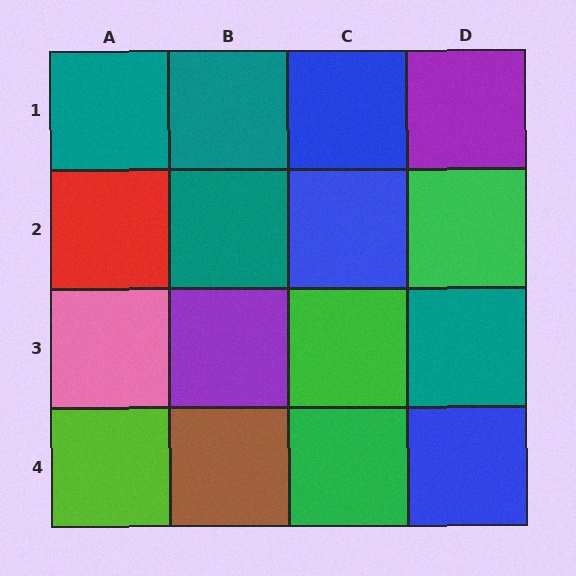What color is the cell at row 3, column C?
Green.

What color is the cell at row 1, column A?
Teal.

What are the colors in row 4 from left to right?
Lime, brown, green, blue.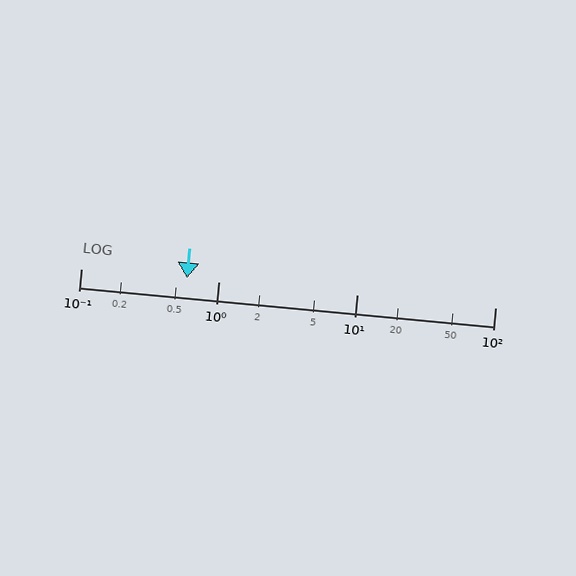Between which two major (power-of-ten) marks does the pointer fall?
The pointer is between 0.1 and 1.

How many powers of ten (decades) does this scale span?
The scale spans 3 decades, from 0.1 to 100.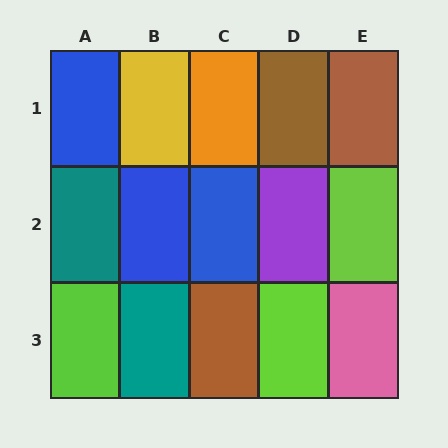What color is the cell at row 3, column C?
Brown.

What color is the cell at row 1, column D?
Brown.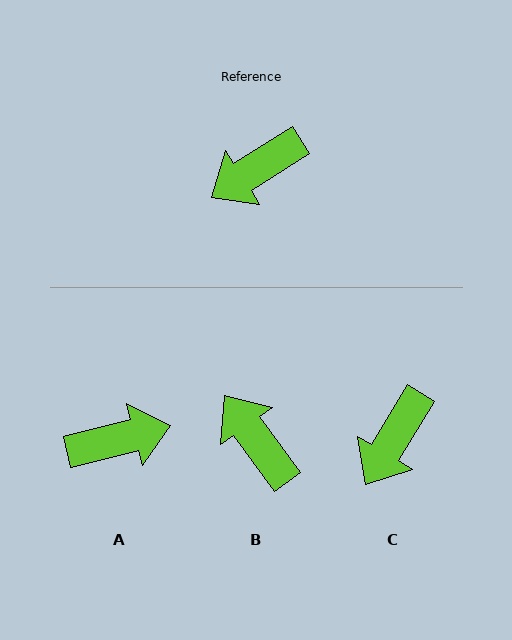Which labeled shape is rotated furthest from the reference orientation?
A, about 162 degrees away.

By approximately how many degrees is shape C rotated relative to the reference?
Approximately 26 degrees counter-clockwise.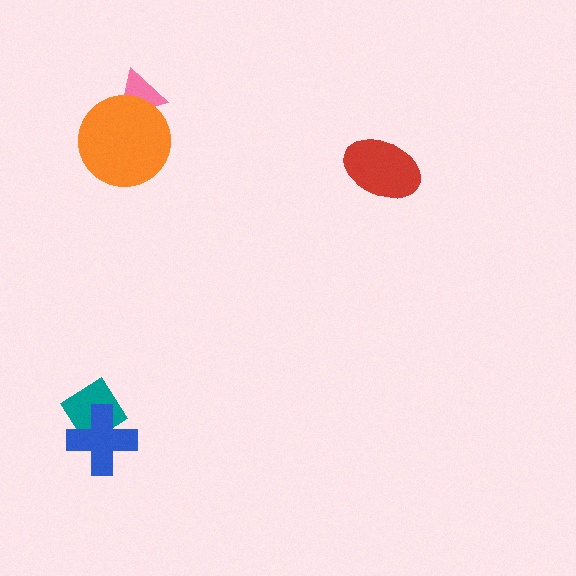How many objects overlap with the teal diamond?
1 object overlaps with the teal diamond.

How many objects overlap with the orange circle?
1 object overlaps with the orange circle.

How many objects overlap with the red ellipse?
0 objects overlap with the red ellipse.